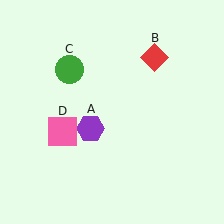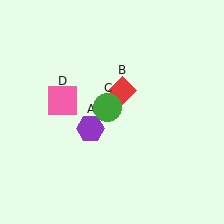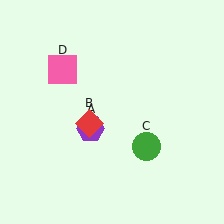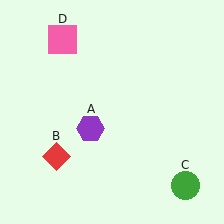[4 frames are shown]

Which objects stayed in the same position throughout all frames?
Purple hexagon (object A) remained stationary.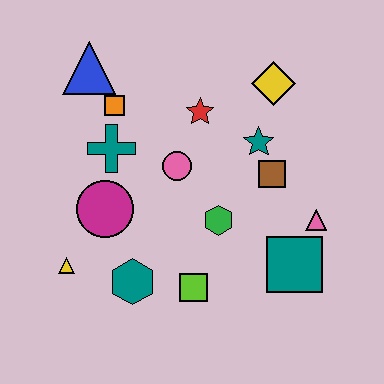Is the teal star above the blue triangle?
No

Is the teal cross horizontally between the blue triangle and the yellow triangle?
No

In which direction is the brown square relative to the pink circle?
The brown square is to the right of the pink circle.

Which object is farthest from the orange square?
The teal square is farthest from the orange square.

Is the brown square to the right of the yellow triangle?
Yes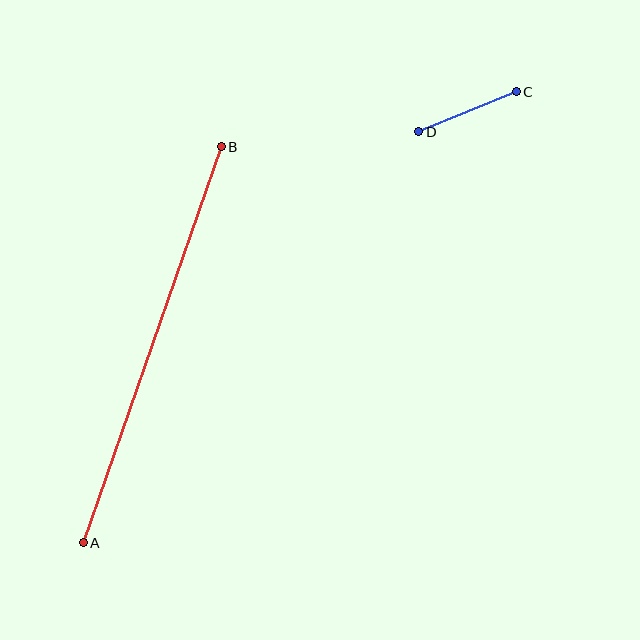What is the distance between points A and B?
The distance is approximately 419 pixels.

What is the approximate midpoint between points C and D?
The midpoint is at approximately (468, 112) pixels.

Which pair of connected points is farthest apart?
Points A and B are farthest apart.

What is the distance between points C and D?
The distance is approximately 105 pixels.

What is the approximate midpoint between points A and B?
The midpoint is at approximately (152, 345) pixels.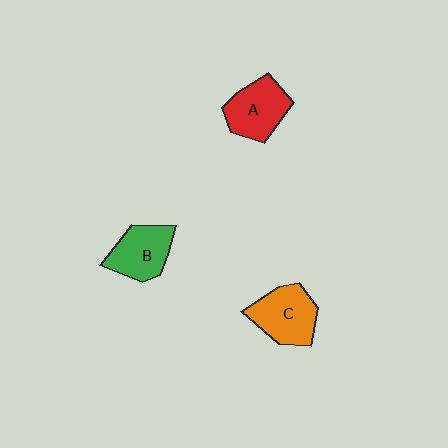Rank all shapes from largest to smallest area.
From largest to smallest: C (orange), A (red), B (green).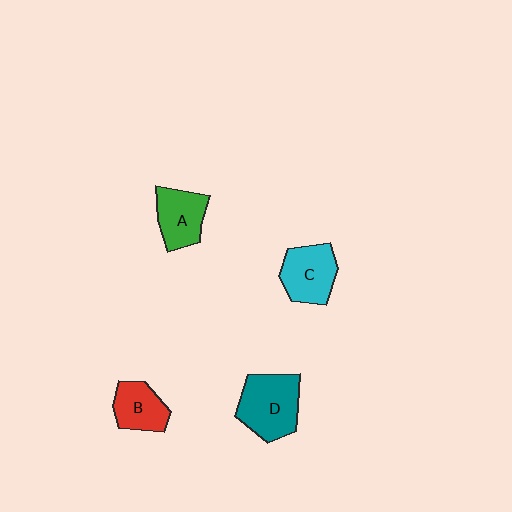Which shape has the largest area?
Shape D (teal).